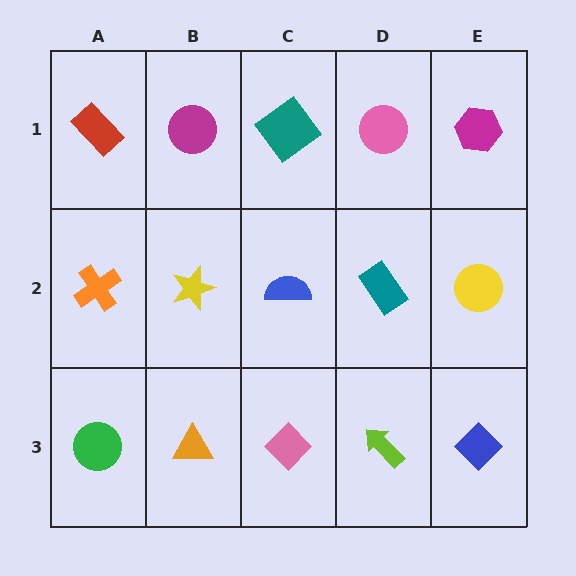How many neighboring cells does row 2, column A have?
3.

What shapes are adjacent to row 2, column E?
A magenta hexagon (row 1, column E), a blue diamond (row 3, column E), a teal rectangle (row 2, column D).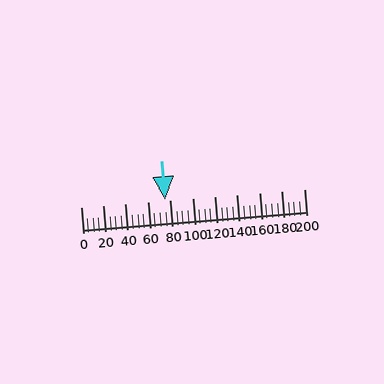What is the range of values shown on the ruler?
The ruler shows values from 0 to 200.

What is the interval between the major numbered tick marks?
The major tick marks are spaced 20 units apart.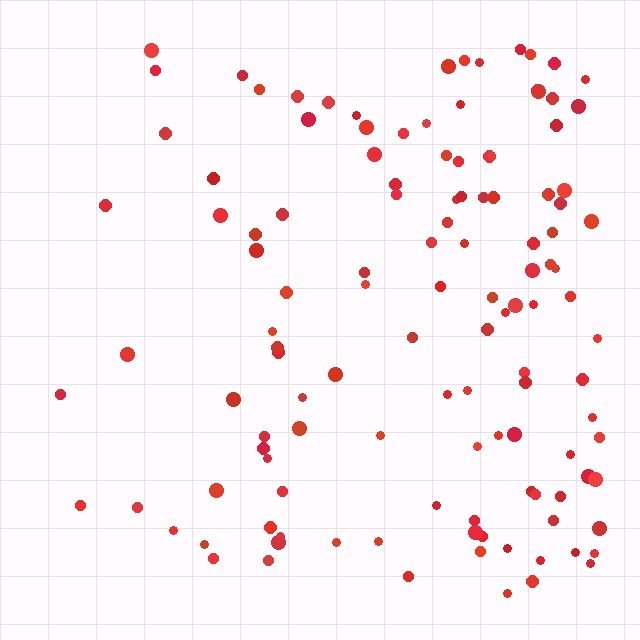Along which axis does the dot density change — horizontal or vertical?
Horizontal.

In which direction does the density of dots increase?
From left to right, with the right side densest.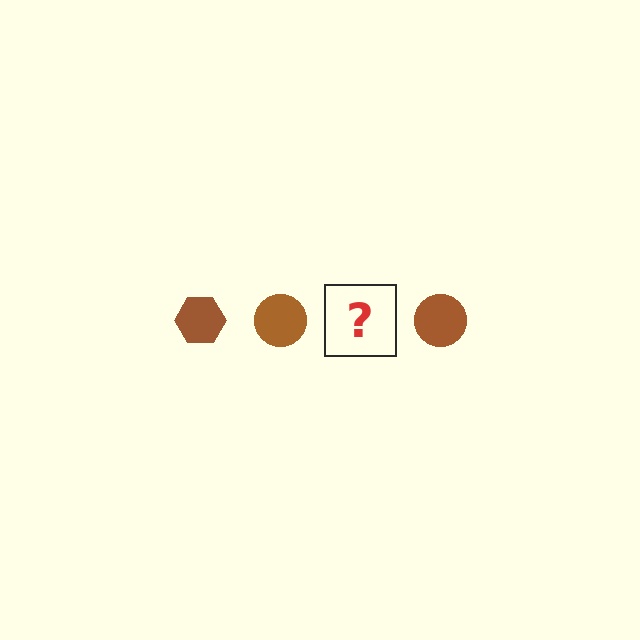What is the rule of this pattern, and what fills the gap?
The rule is that the pattern cycles through hexagon, circle shapes in brown. The gap should be filled with a brown hexagon.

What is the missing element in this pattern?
The missing element is a brown hexagon.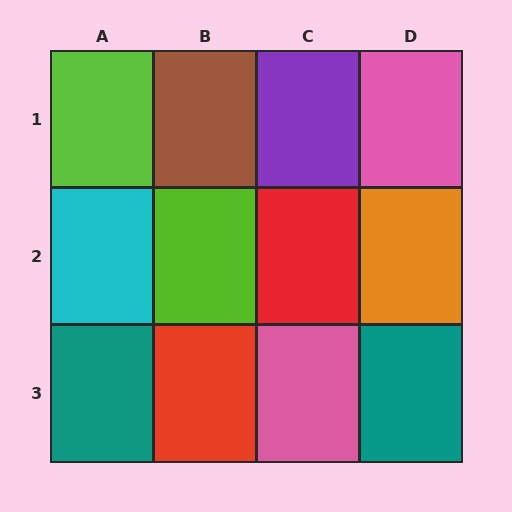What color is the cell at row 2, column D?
Orange.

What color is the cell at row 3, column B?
Red.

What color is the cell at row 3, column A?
Teal.